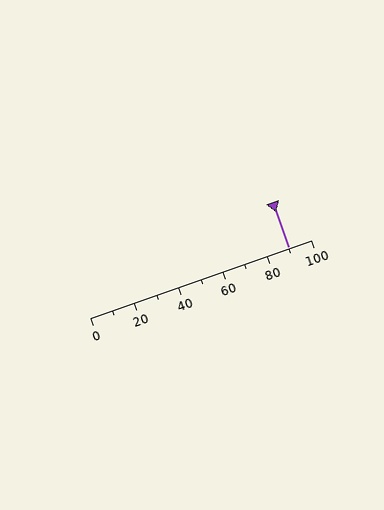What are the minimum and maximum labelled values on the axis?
The axis runs from 0 to 100.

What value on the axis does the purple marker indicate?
The marker indicates approximately 90.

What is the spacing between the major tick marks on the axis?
The major ticks are spaced 20 apart.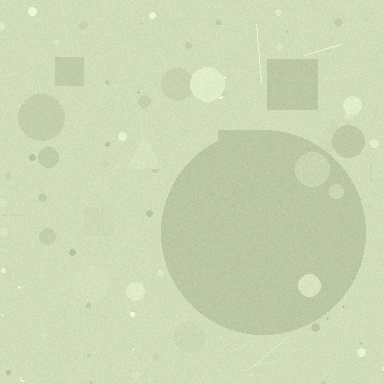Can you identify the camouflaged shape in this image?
The camouflaged shape is a circle.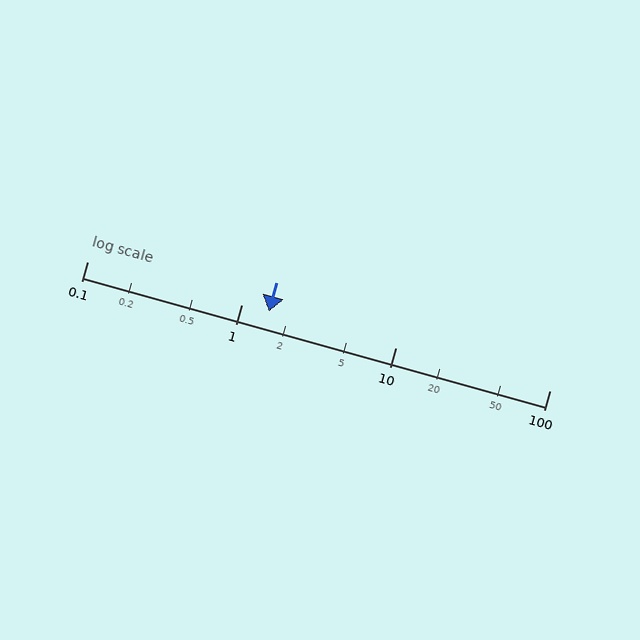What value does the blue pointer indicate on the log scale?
The pointer indicates approximately 1.5.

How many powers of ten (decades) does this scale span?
The scale spans 3 decades, from 0.1 to 100.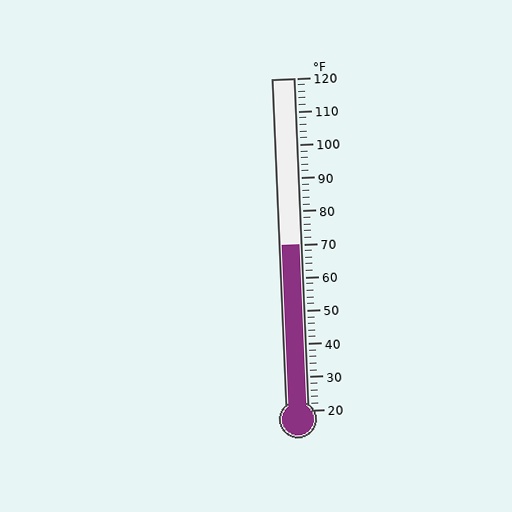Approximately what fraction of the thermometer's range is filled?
The thermometer is filled to approximately 50% of its range.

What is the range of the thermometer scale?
The thermometer scale ranges from 20°F to 120°F.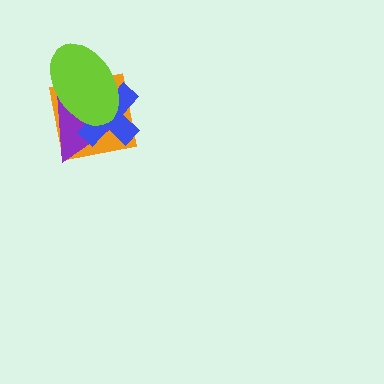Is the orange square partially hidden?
Yes, it is partially covered by another shape.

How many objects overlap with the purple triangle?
3 objects overlap with the purple triangle.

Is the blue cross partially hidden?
Yes, it is partially covered by another shape.